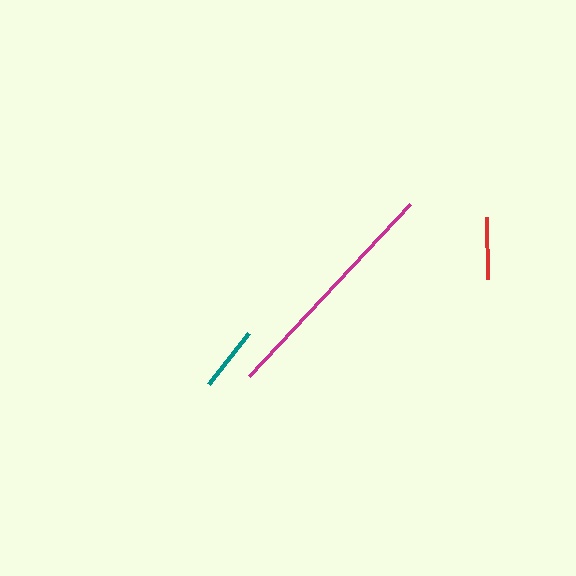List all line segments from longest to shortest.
From longest to shortest: magenta, teal, red.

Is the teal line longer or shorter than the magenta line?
The magenta line is longer than the teal line.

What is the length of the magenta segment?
The magenta segment is approximately 235 pixels long.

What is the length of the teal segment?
The teal segment is approximately 65 pixels long.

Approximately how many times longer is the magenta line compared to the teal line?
The magenta line is approximately 3.6 times the length of the teal line.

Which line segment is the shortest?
The red line is the shortest at approximately 62 pixels.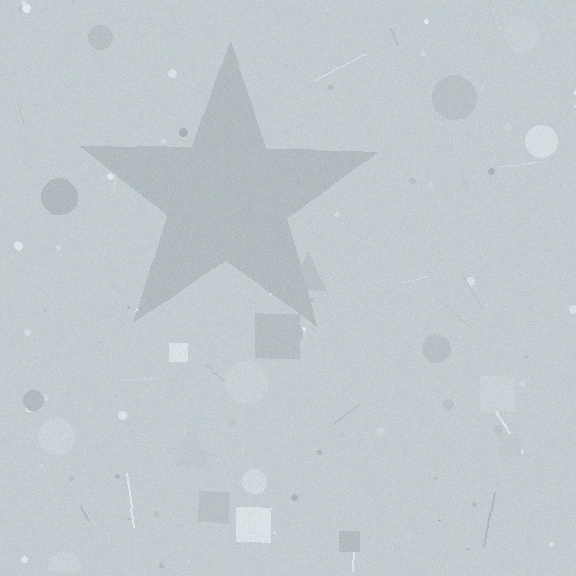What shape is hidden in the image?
A star is hidden in the image.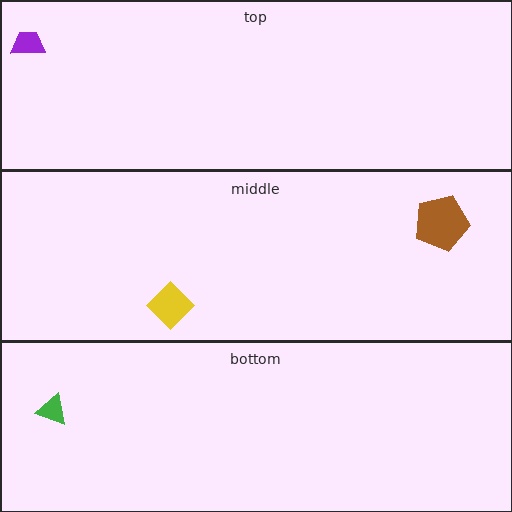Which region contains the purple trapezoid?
The top region.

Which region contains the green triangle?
The bottom region.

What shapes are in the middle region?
The brown pentagon, the yellow diamond.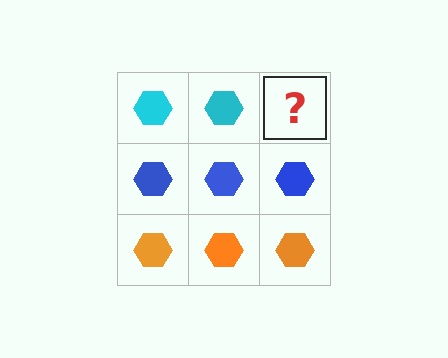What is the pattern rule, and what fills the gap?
The rule is that each row has a consistent color. The gap should be filled with a cyan hexagon.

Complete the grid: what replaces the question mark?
The question mark should be replaced with a cyan hexagon.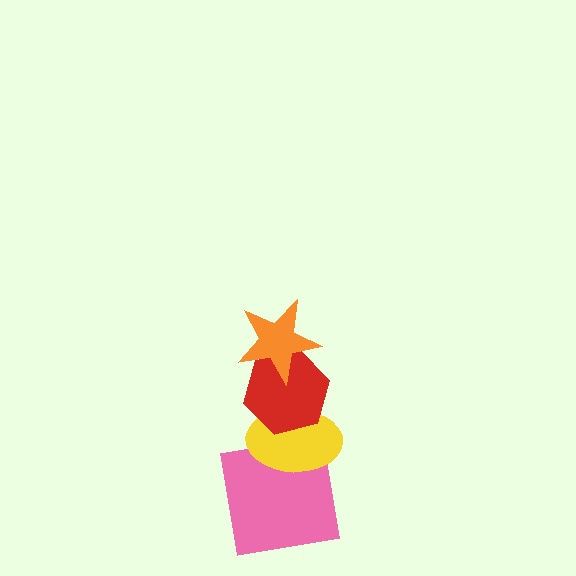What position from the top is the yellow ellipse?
The yellow ellipse is 3rd from the top.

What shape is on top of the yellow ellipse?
The red hexagon is on top of the yellow ellipse.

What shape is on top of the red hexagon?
The orange star is on top of the red hexagon.